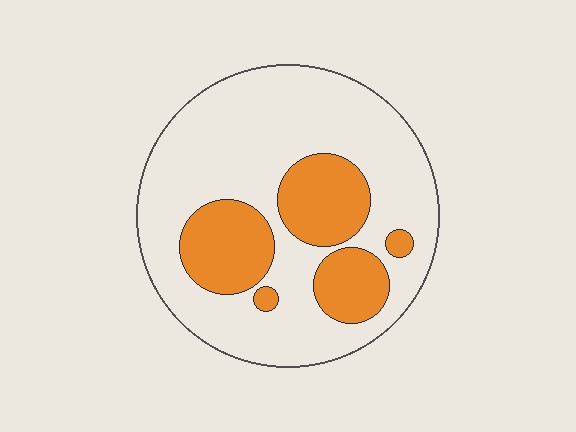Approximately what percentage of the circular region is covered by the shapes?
Approximately 30%.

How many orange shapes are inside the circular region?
5.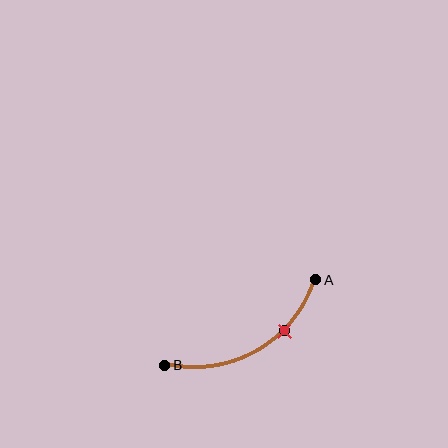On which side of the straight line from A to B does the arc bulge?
The arc bulges below the straight line connecting A and B.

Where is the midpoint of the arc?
The arc midpoint is the point on the curve farthest from the straight line joining A and B. It sits below that line.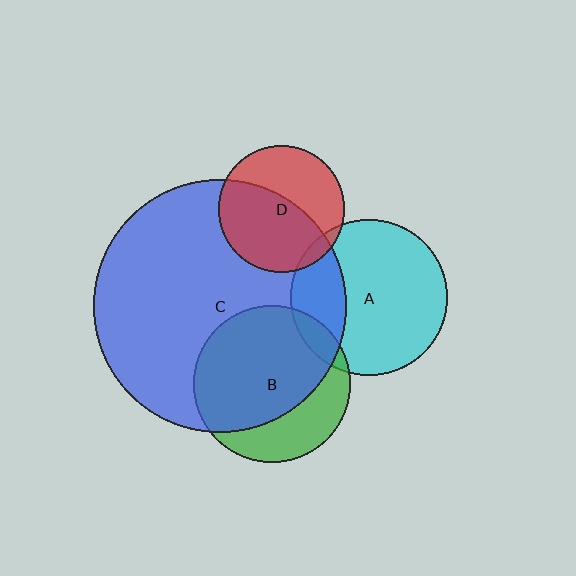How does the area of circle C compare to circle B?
Approximately 2.6 times.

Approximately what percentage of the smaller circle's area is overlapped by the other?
Approximately 55%.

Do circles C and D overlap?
Yes.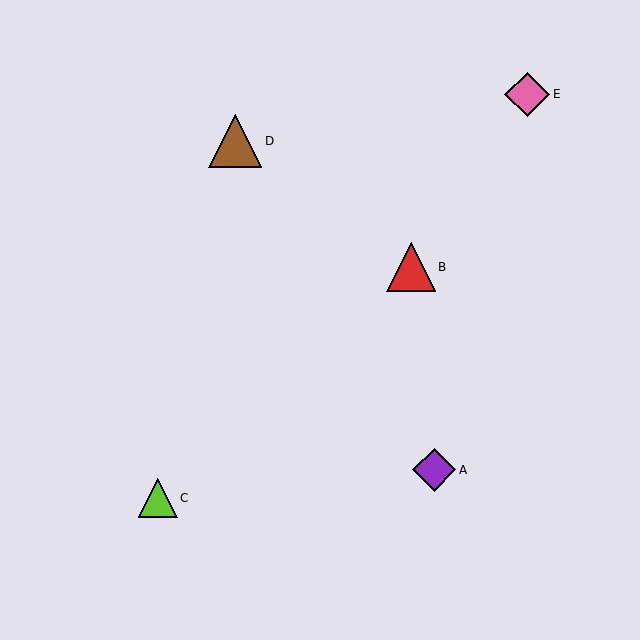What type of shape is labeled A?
Shape A is a purple diamond.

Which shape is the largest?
The brown triangle (labeled D) is the largest.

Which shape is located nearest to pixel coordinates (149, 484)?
The lime triangle (labeled C) at (158, 498) is nearest to that location.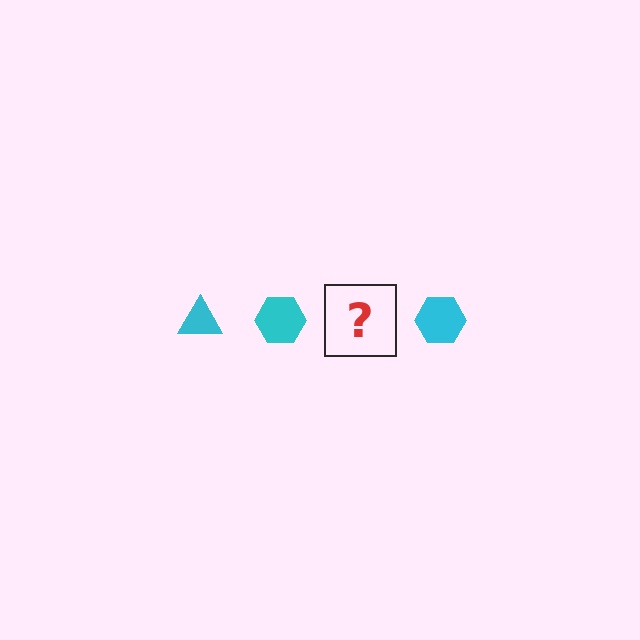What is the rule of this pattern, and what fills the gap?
The rule is that the pattern cycles through triangle, hexagon shapes in cyan. The gap should be filled with a cyan triangle.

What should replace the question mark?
The question mark should be replaced with a cyan triangle.